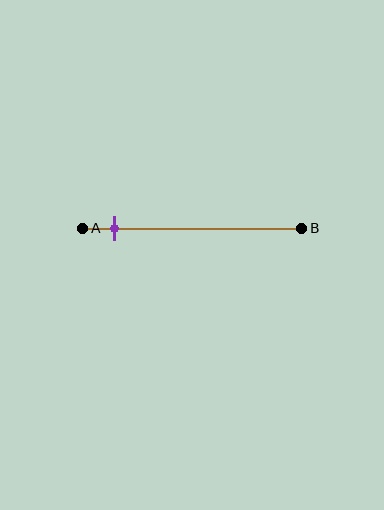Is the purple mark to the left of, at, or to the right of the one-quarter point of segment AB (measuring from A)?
The purple mark is to the left of the one-quarter point of segment AB.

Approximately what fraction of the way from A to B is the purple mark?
The purple mark is approximately 15% of the way from A to B.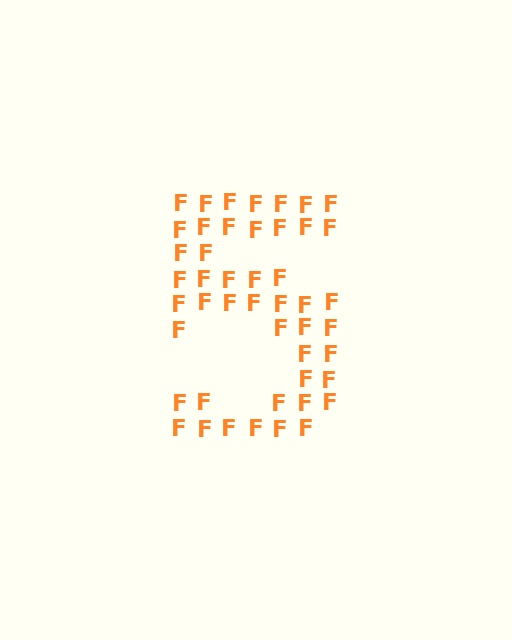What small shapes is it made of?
It is made of small letter F's.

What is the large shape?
The large shape is the digit 5.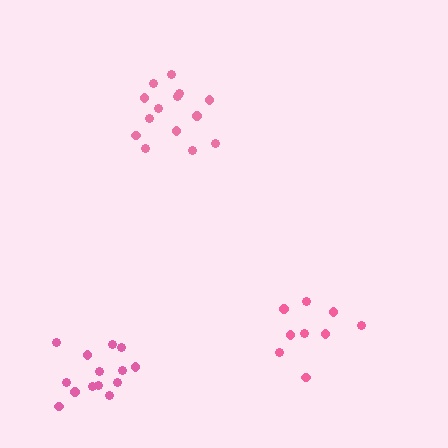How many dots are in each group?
Group 1: 14 dots, Group 2: 9 dots, Group 3: 14 dots (37 total).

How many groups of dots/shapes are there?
There are 3 groups.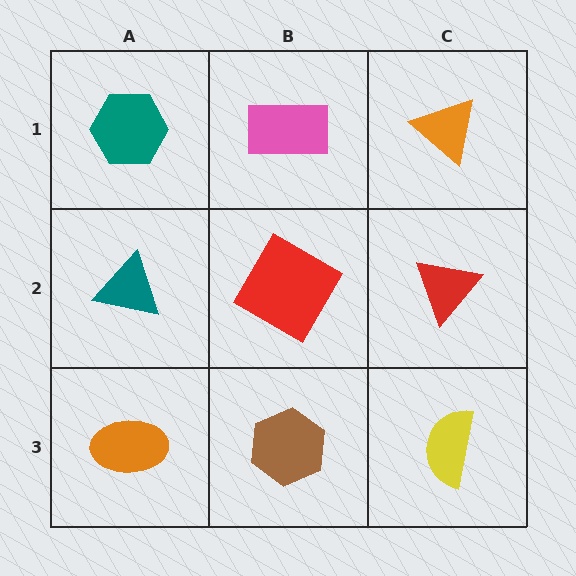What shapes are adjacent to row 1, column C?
A red triangle (row 2, column C), a pink rectangle (row 1, column B).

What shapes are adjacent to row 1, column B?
A red diamond (row 2, column B), a teal hexagon (row 1, column A), an orange triangle (row 1, column C).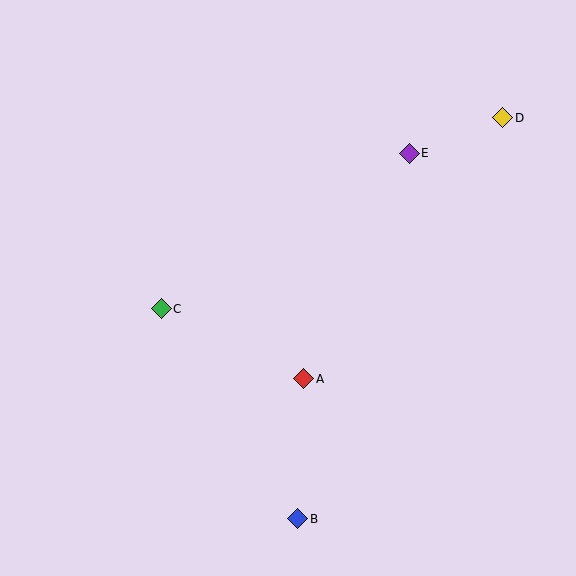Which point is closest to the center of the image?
Point A at (304, 379) is closest to the center.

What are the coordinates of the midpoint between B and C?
The midpoint between B and C is at (230, 414).